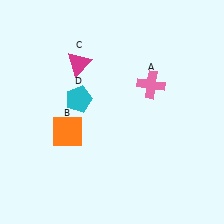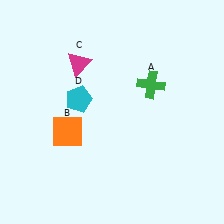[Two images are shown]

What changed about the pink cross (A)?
In Image 1, A is pink. In Image 2, it changed to green.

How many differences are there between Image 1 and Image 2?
There is 1 difference between the two images.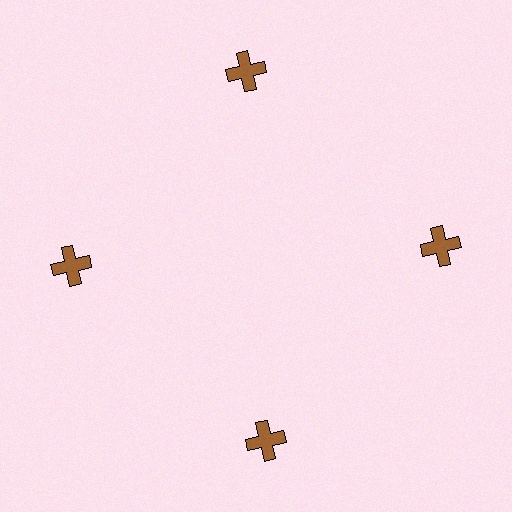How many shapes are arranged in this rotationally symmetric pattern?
There are 4 shapes, arranged in 4 groups of 1.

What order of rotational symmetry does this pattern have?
This pattern has 4-fold rotational symmetry.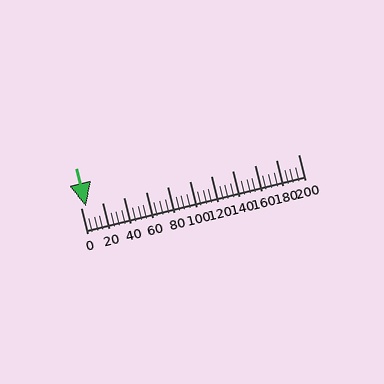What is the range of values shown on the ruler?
The ruler shows values from 0 to 200.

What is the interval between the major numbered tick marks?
The major tick marks are spaced 20 units apart.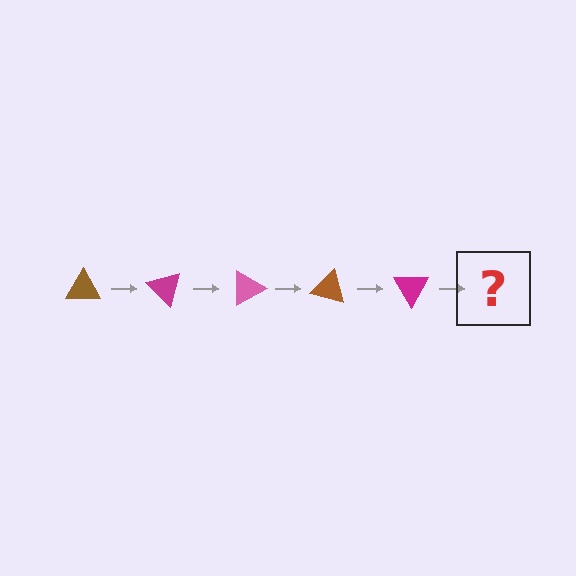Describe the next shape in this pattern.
It should be a pink triangle, rotated 225 degrees from the start.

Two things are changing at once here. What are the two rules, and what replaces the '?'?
The two rules are that it rotates 45 degrees each step and the color cycles through brown, magenta, and pink. The '?' should be a pink triangle, rotated 225 degrees from the start.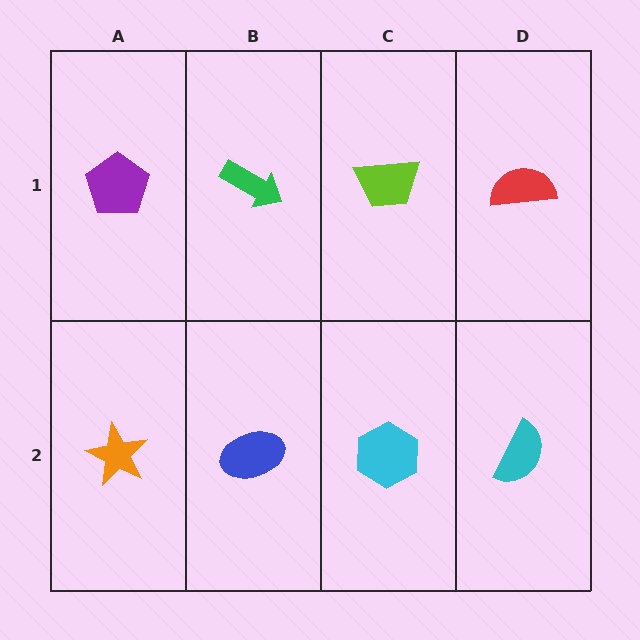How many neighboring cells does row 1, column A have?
2.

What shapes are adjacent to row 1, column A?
An orange star (row 2, column A), a green arrow (row 1, column B).